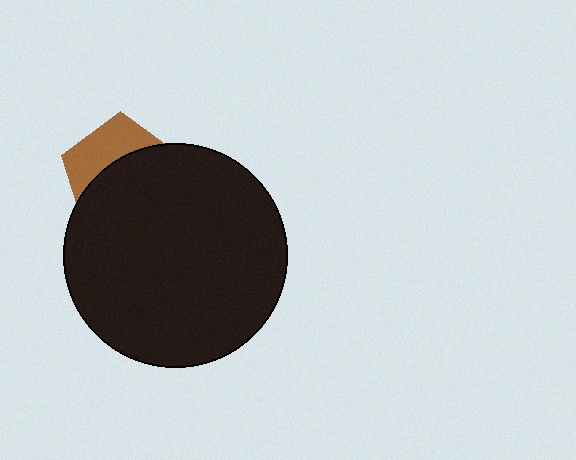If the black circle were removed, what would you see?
You would see the complete brown pentagon.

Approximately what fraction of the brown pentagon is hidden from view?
Roughly 63% of the brown pentagon is hidden behind the black circle.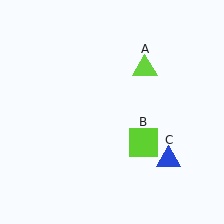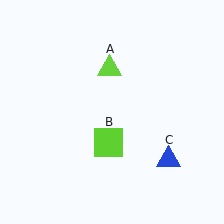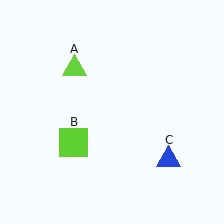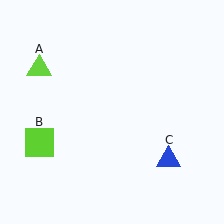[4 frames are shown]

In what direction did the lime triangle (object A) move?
The lime triangle (object A) moved left.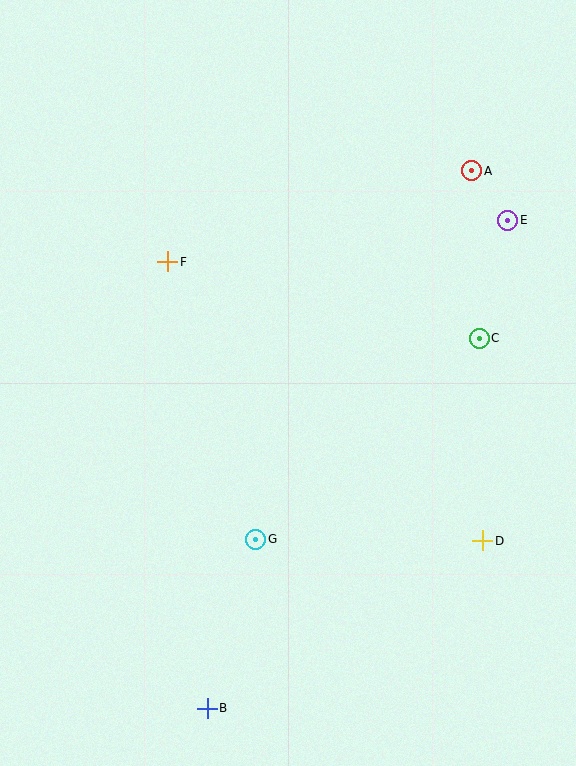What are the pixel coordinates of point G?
Point G is at (256, 539).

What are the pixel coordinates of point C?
Point C is at (479, 338).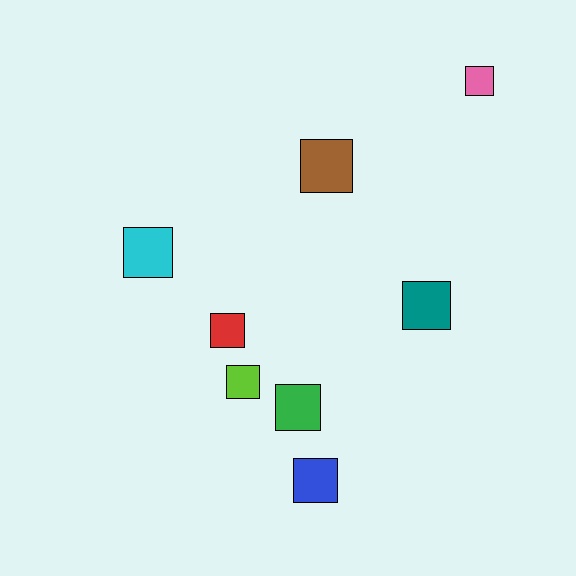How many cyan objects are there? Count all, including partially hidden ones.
There is 1 cyan object.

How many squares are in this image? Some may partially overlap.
There are 8 squares.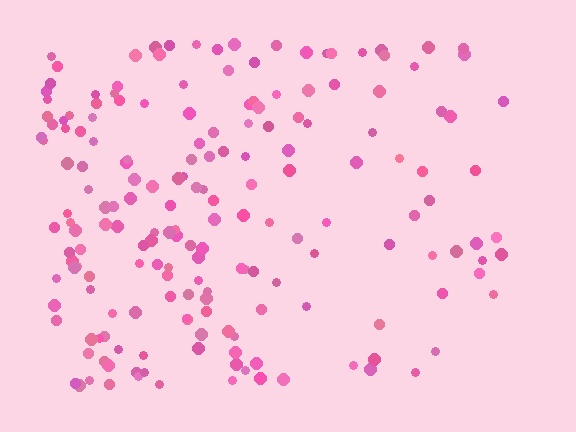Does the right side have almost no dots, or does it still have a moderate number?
Still a moderate number, just noticeably fewer than the left.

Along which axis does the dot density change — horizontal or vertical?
Horizontal.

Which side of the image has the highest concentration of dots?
The left.